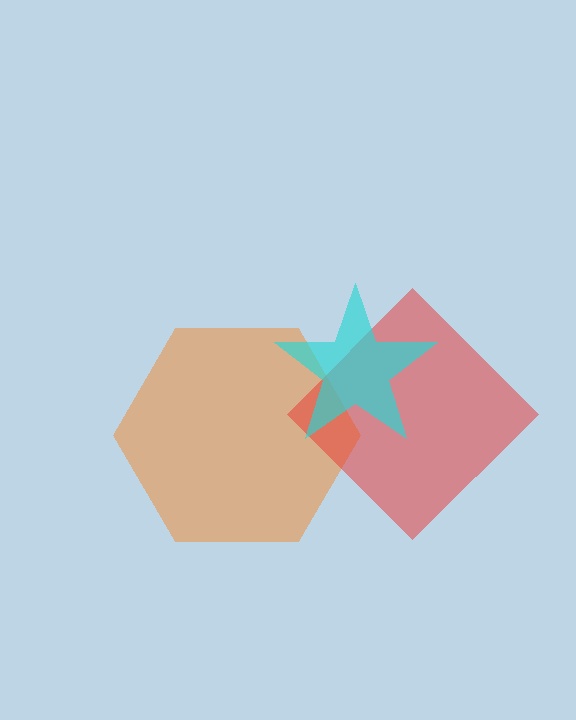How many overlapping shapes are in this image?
There are 3 overlapping shapes in the image.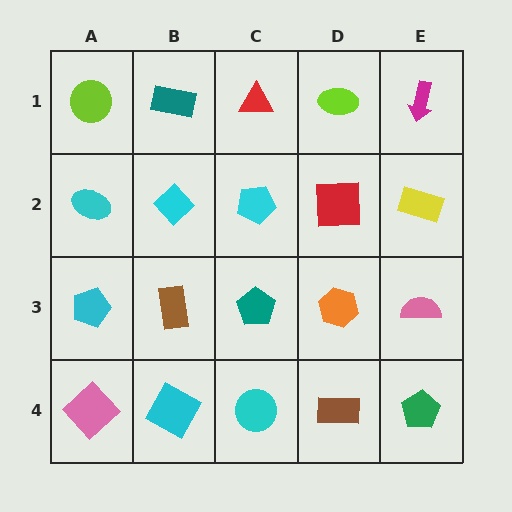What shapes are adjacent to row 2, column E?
A magenta arrow (row 1, column E), a pink semicircle (row 3, column E), a red square (row 2, column D).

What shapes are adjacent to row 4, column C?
A teal pentagon (row 3, column C), a cyan square (row 4, column B), a brown rectangle (row 4, column D).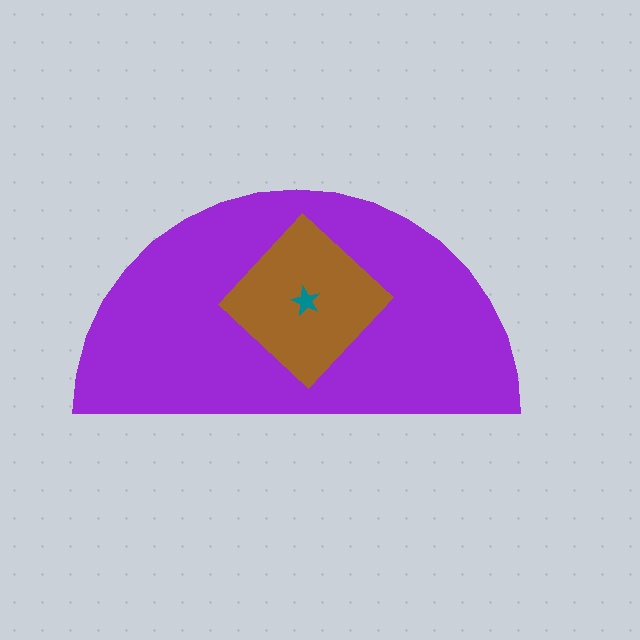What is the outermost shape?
The purple semicircle.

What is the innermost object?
The teal star.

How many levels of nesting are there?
3.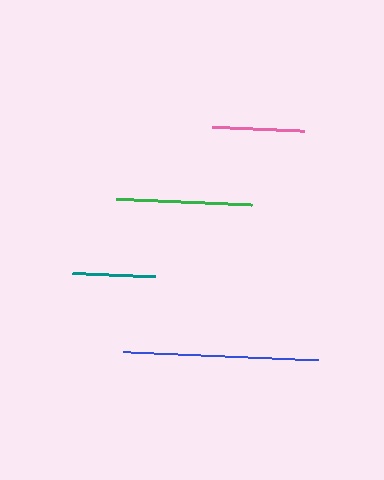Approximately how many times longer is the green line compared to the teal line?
The green line is approximately 1.6 times the length of the teal line.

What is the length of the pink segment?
The pink segment is approximately 92 pixels long.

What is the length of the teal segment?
The teal segment is approximately 83 pixels long.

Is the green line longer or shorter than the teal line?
The green line is longer than the teal line.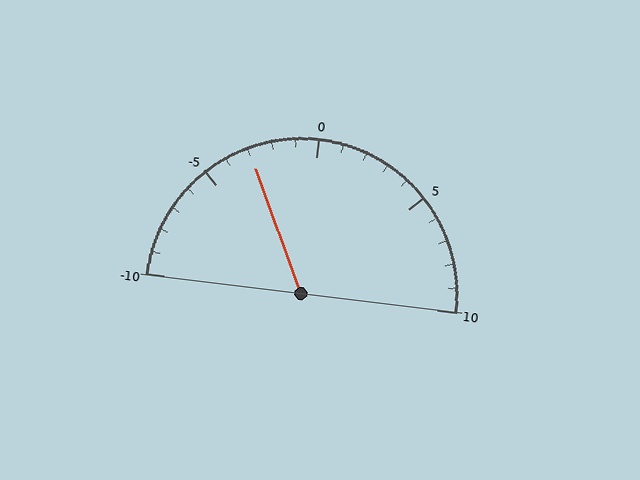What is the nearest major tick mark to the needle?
The nearest major tick mark is -5.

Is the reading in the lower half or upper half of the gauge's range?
The reading is in the lower half of the range (-10 to 10).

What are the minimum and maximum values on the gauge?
The gauge ranges from -10 to 10.